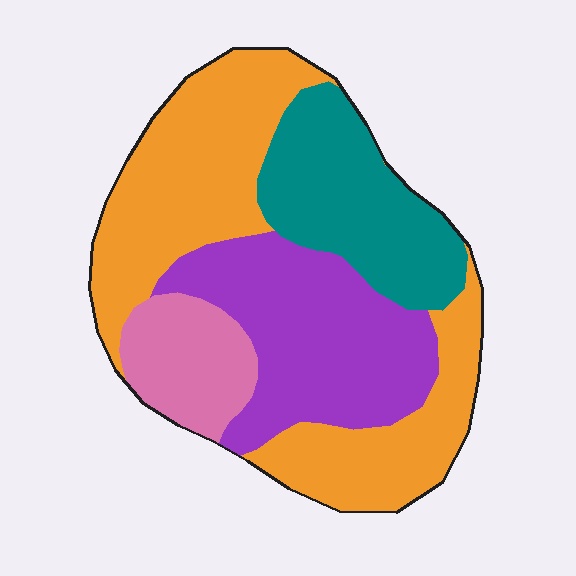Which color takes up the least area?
Pink, at roughly 10%.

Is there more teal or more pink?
Teal.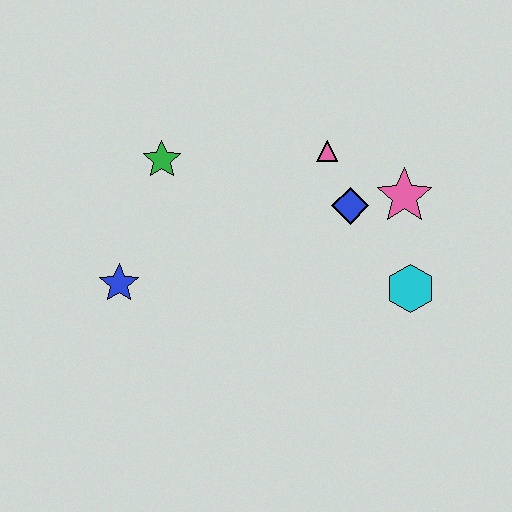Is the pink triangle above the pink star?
Yes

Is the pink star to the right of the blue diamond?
Yes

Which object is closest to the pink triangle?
The blue diamond is closest to the pink triangle.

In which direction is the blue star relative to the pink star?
The blue star is to the left of the pink star.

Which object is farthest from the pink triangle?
The blue star is farthest from the pink triangle.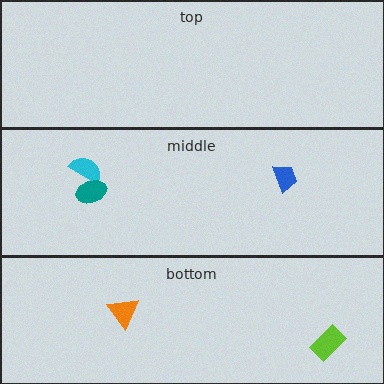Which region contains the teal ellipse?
The middle region.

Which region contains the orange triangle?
The bottom region.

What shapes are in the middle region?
The cyan semicircle, the blue trapezoid, the teal ellipse.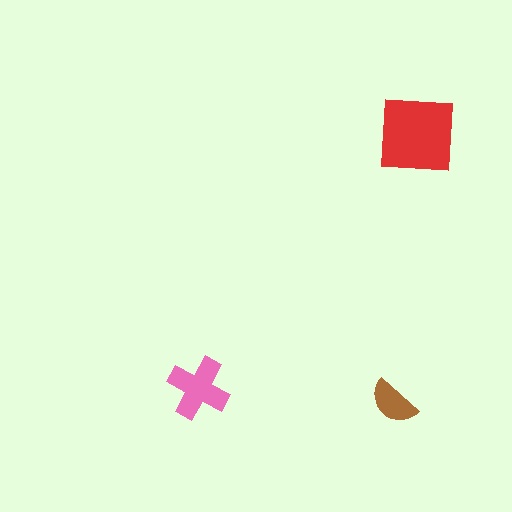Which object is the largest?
The red square.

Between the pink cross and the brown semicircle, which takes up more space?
The pink cross.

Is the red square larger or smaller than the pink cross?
Larger.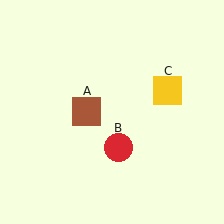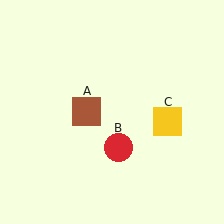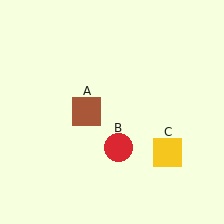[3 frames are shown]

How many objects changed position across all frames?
1 object changed position: yellow square (object C).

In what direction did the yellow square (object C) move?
The yellow square (object C) moved down.